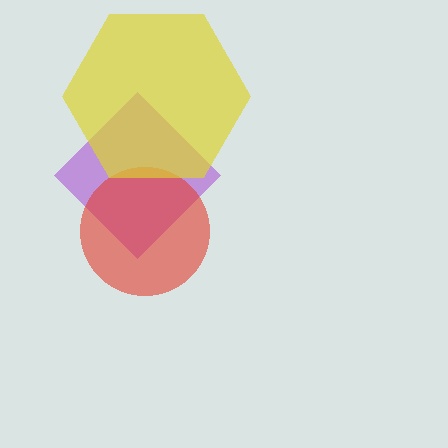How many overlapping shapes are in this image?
There are 3 overlapping shapes in the image.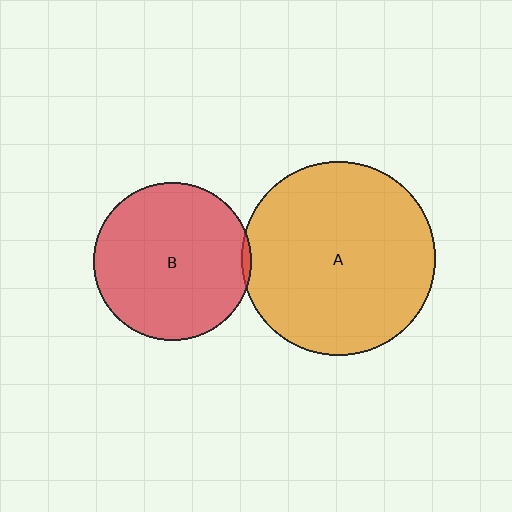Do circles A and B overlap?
Yes.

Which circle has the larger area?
Circle A (orange).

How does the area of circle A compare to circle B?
Approximately 1.5 times.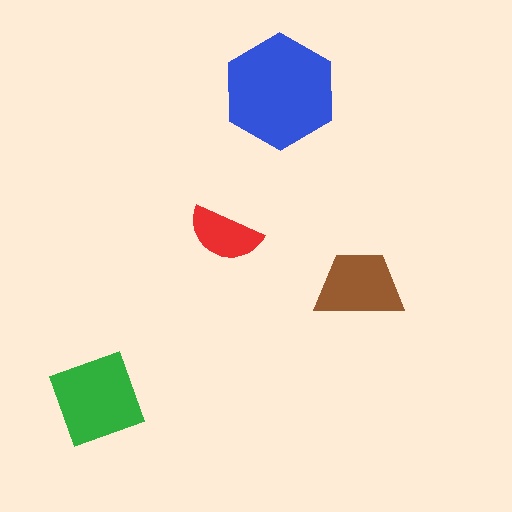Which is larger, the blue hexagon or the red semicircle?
The blue hexagon.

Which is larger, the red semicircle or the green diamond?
The green diamond.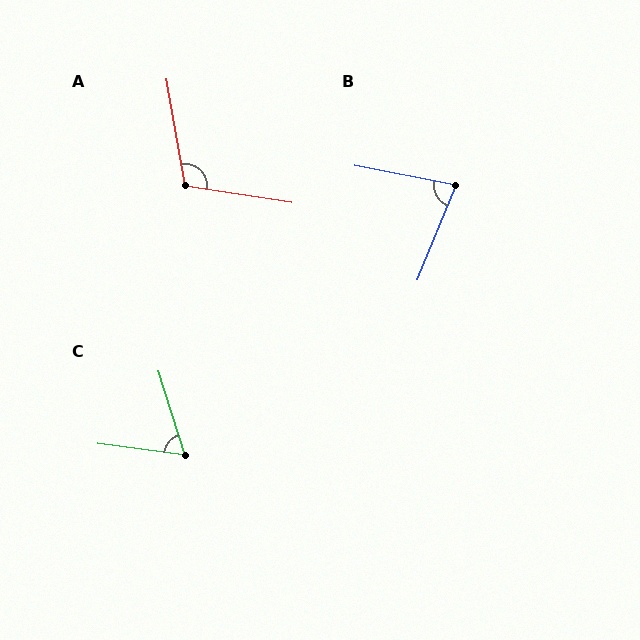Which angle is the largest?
A, at approximately 109 degrees.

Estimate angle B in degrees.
Approximately 79 degrees.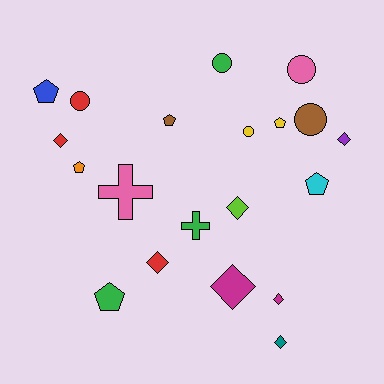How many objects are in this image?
There are 20 objects.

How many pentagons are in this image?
There are 6 pentagons.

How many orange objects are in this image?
There is 1 orange object.